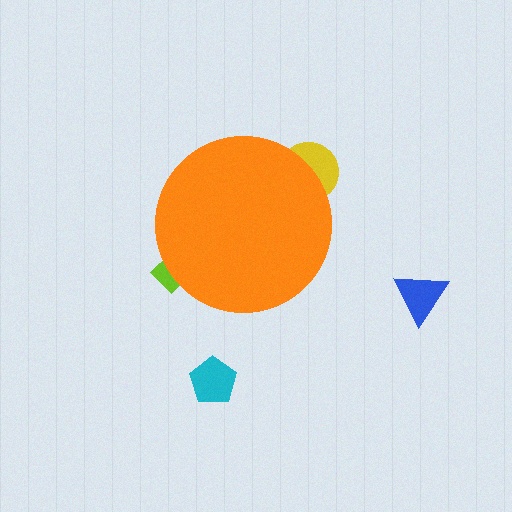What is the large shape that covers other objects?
An orange circle.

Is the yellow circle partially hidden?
Yes, the yellow circle is partially hidden behind the orange circle.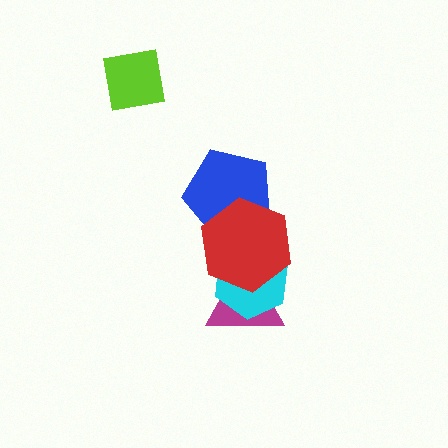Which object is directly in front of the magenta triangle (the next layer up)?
The cyan hexagon is directly in front of the magenta triangle.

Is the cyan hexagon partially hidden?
Yes, it is partially covered by another shape.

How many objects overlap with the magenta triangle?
2 objects overlap with the magenta triangle.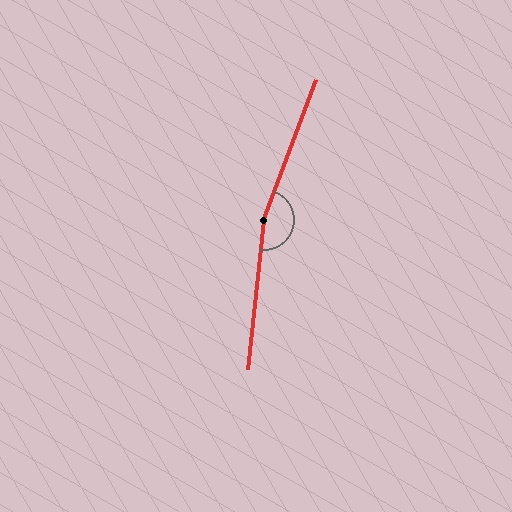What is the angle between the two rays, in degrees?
Approximately 166 degrees.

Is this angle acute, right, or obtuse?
It is obtuse.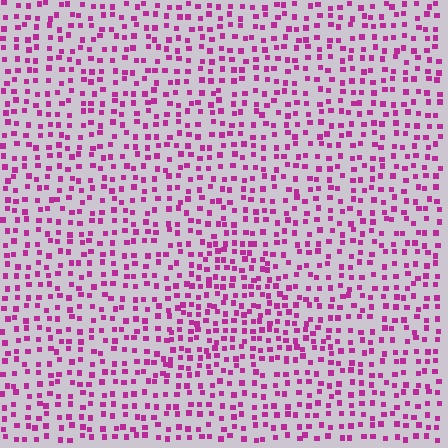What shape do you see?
I see a triangle.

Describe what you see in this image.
The image contains small magenta elements arranged at two different densities. A triangle-shaped region is visible where the elements are more densely packed than the surrounding area.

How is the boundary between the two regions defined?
The boundary is defined by a change in element density (approximately 1.5x ratio). All elements are the same color, size, and shape.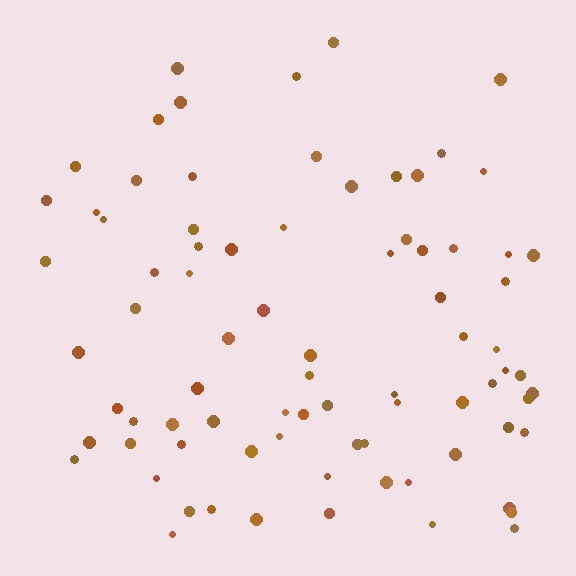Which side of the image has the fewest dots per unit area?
The top.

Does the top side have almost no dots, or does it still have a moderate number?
Still a moderate number, just noticeably fewer than the bottom.